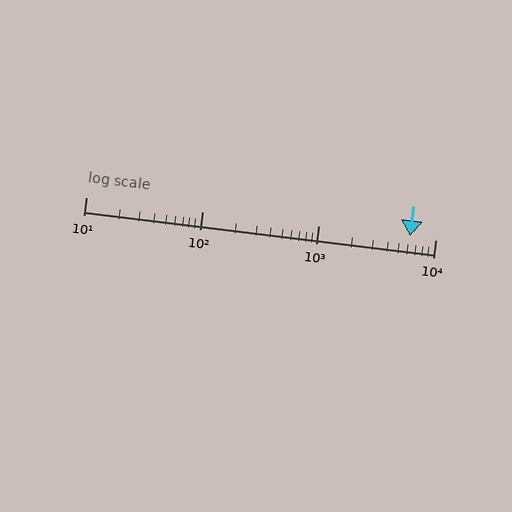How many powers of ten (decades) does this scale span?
The scale spans 3 decades, from 10 to 10000.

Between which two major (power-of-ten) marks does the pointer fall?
The pointer is between 1000 and 10000.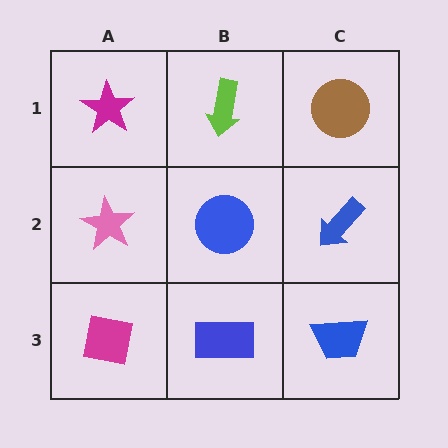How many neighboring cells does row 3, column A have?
2.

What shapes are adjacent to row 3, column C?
A blue arrow (row 2, column C), a blue rectangle (row 3, column B).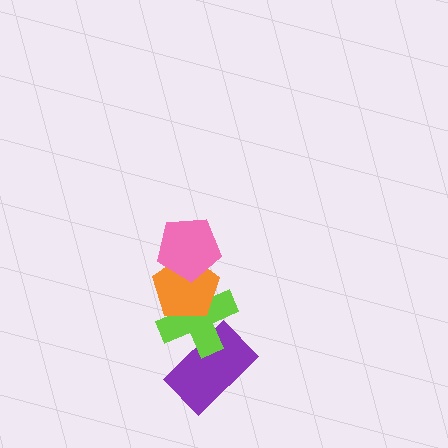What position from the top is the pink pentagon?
The pink pentagon is 1st from the top.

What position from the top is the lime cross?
The lime cross is 3rd from the top.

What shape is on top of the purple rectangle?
The lime cross is on top of the purple rectangle.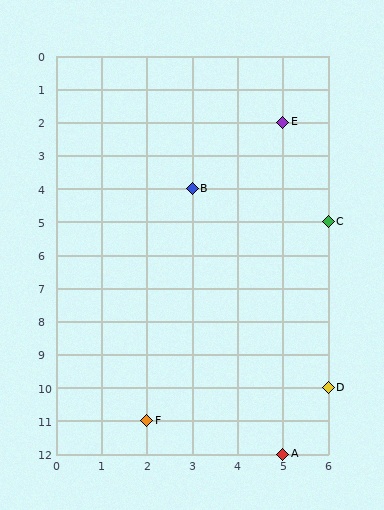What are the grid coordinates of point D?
Point D is at grid coordinates (6, 10).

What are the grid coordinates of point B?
Point B is at grid coordinates (3, 4).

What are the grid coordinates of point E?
Point E is at grid coordinates (5, 2).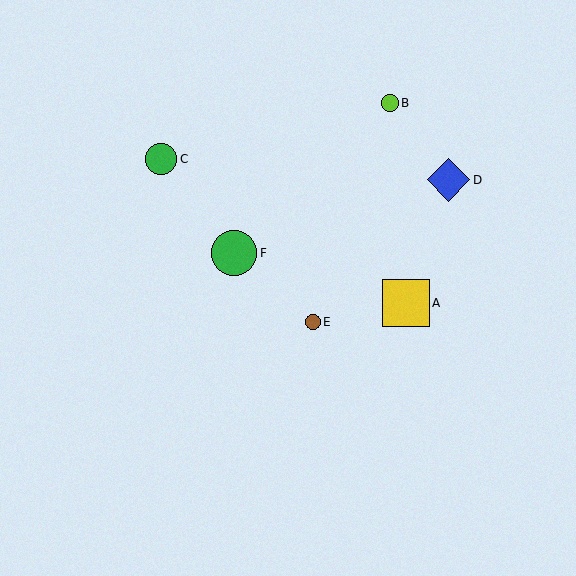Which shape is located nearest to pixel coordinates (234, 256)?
The green circle (labeled F) at (234, 253) is nearest to that location.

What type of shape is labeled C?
Shape C is a green circle.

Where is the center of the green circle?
The center of the green circle is at (161, 159).